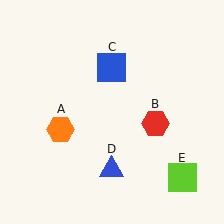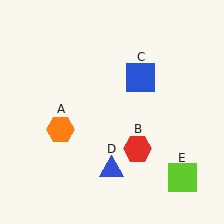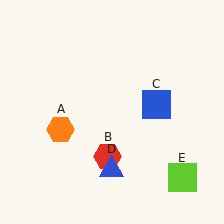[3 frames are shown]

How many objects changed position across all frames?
2 objects changed position: red hexagon (object B), blue square (object C).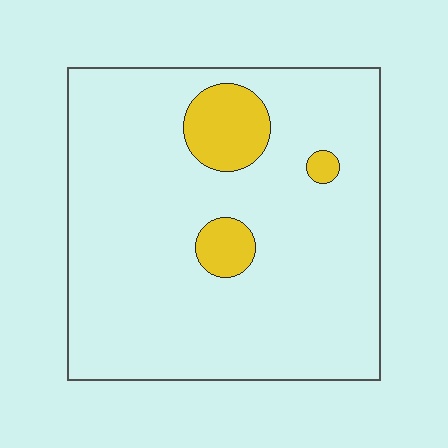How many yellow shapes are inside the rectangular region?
3.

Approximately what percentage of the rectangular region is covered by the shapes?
Approximately 10%.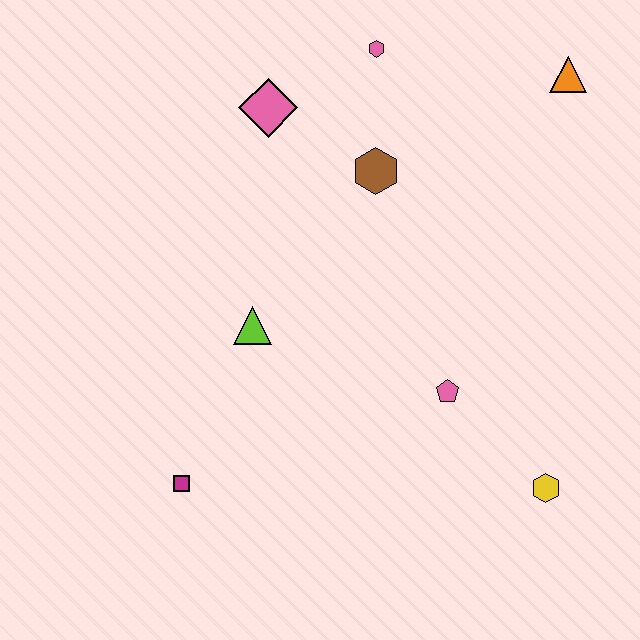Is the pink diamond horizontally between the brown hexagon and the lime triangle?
Yes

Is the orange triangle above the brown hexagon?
Yes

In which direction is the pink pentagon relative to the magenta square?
The pink pentagon is to the right of the magenta square.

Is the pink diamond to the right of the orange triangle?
No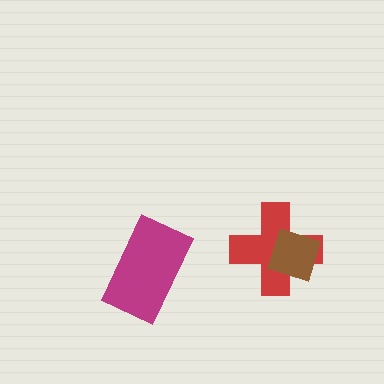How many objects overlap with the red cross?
1 object overlaps with the red cross.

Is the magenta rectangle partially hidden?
No, no other shape covers it.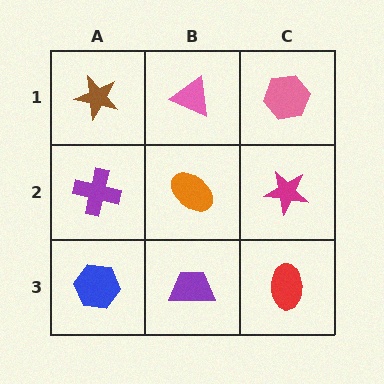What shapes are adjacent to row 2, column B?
A pink triangle (row 1, column B), a purple trapezoid (row 3, column B), a purple cross (row 2, column A), a magenta star (row 2, column C).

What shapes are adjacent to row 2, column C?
A pink hexagon (row 1, column C), a red ellipse (row 3, column C), an orange ellipse (row 2, column B).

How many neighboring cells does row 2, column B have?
4.